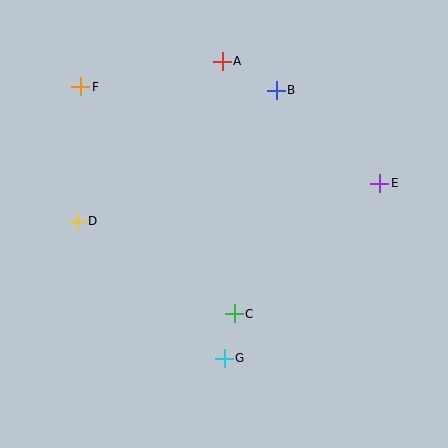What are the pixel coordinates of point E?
Point E is at (380, 183).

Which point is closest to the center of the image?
Point C at (234, 314) is closest to the center.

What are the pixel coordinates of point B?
Point B is at (276, 90).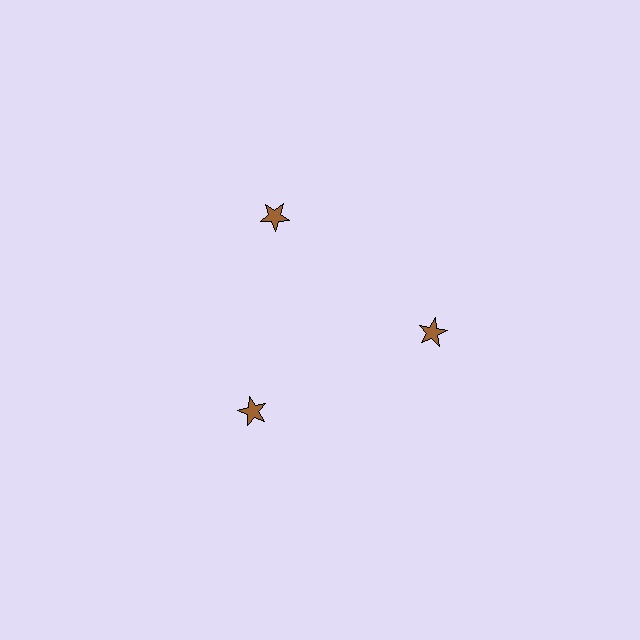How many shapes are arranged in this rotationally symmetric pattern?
There are 3 shapes, arranged in 3 groups of 1.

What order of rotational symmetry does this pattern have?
This pattern has 3-fold rotational symmetry.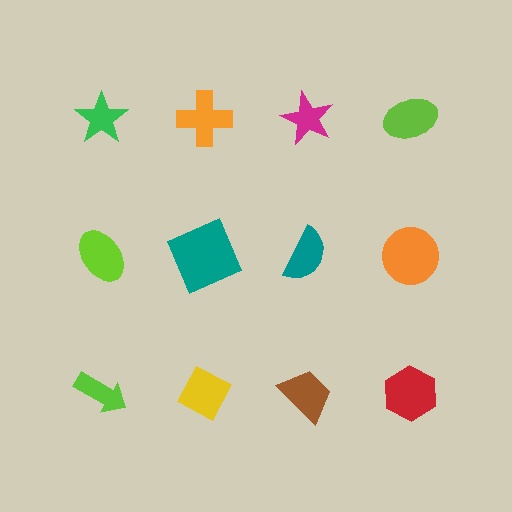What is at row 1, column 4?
A lime ellipse.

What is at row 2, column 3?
A teal semicircle.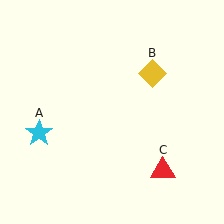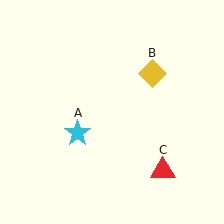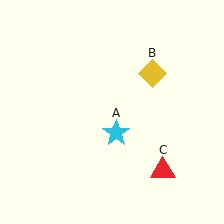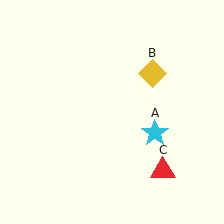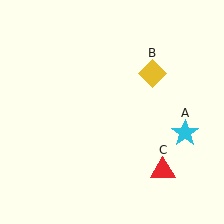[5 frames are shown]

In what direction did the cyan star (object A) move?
The cyan star (object A) moved right.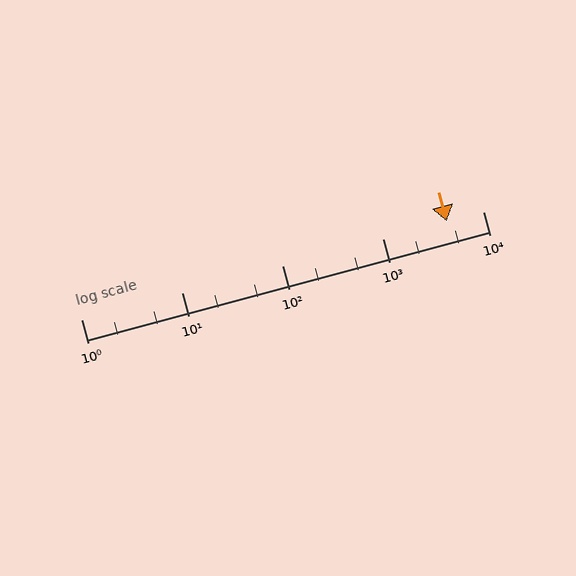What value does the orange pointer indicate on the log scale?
The pointer indicates approximately 4400.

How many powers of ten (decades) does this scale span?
The scale spans 4 decades, from 1 to 10000.